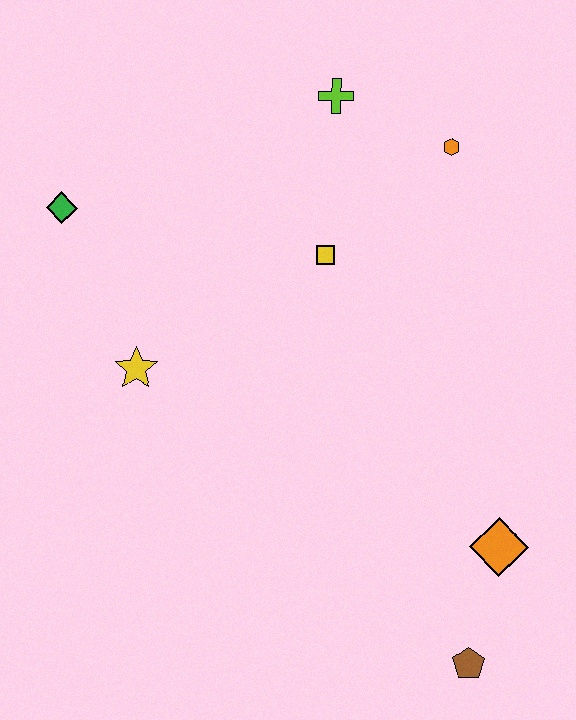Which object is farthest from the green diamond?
The brown pentagon is farthest from the green diamond.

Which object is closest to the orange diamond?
The brown pentagon is closest to the orange diamond.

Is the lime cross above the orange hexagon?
Yes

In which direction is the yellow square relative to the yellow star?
The yellow square is to the right of the yellow star.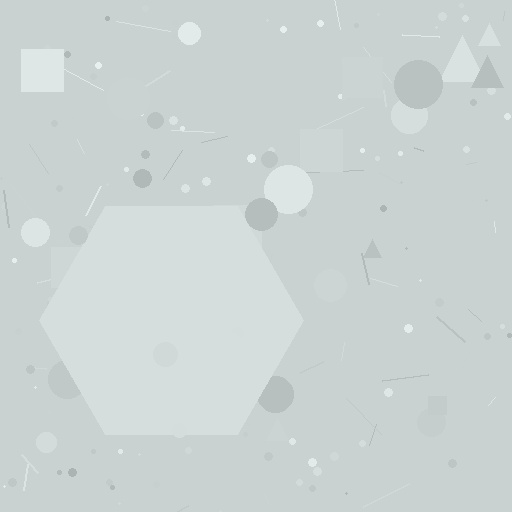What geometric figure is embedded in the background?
A hexagon is embedded in the background.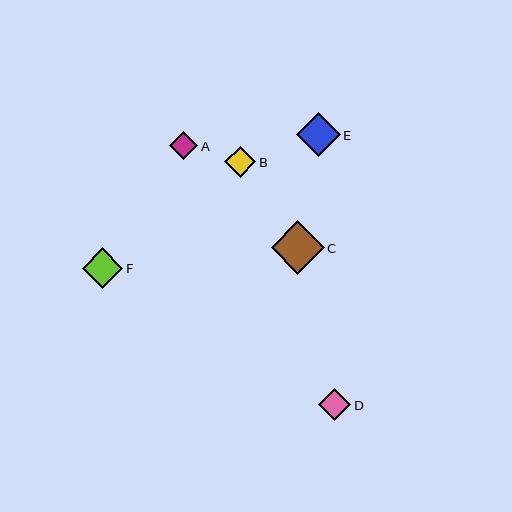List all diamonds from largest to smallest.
From largest to smallest: C, E, F, D, B, A.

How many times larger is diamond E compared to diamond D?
Diamond E is approximately 1.4 times the size of diamond D.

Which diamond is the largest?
Diamond C is the largest with a size of approximately 53 pixels.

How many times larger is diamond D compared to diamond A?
Diamond D is approximately 1.1 times the size of diamond A.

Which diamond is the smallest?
Diamond A is the smallest with a size of approximately 29 pixels.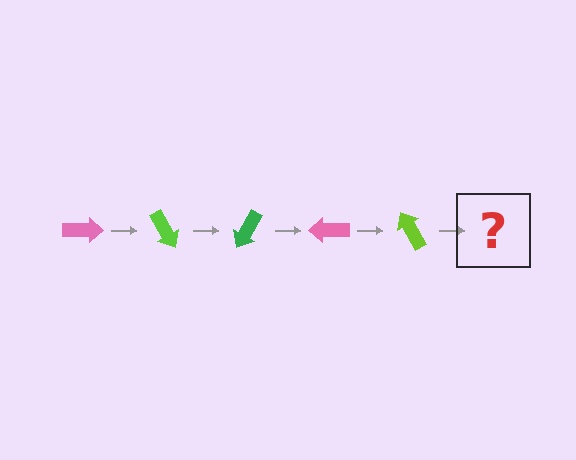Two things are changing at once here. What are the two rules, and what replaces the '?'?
The two rules are that it rotates 60 degrees each step and the color cycles through pink, lime, and green. The '?' should be a green arrow, rotated 300 degrees from the start.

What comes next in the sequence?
The next element should be a green arrow, rotated 300 degrees from the start.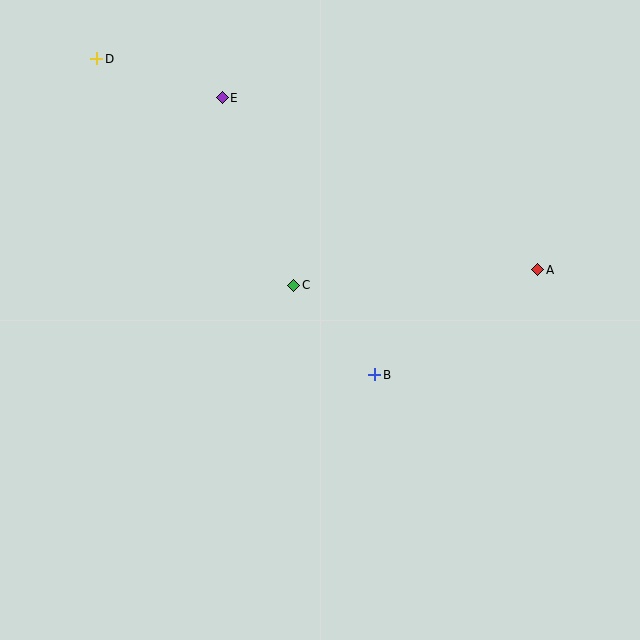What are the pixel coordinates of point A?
Point A is at (538, 270).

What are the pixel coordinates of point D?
Point D is at (97, 59).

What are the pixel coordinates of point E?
Point E is at (222, 98).